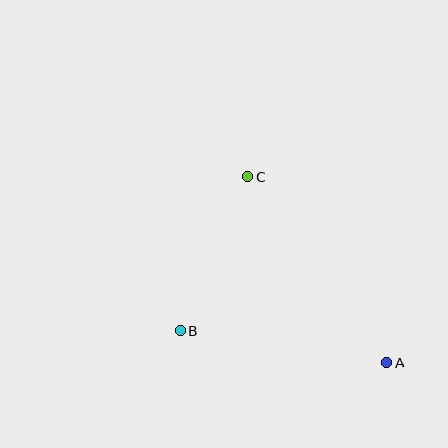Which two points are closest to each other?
Points B and C are closest to each other.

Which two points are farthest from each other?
Points A and C are farthest from each other.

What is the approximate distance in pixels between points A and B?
The distance between A and B is approximately 209 pixels.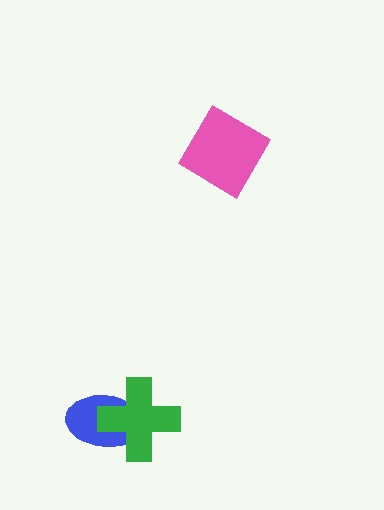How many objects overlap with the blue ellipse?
1 object overlaps with the blue ellipse.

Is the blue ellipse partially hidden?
Yes, it is partially covered by another shape.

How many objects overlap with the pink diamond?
0 objects overlap with the pink diamond.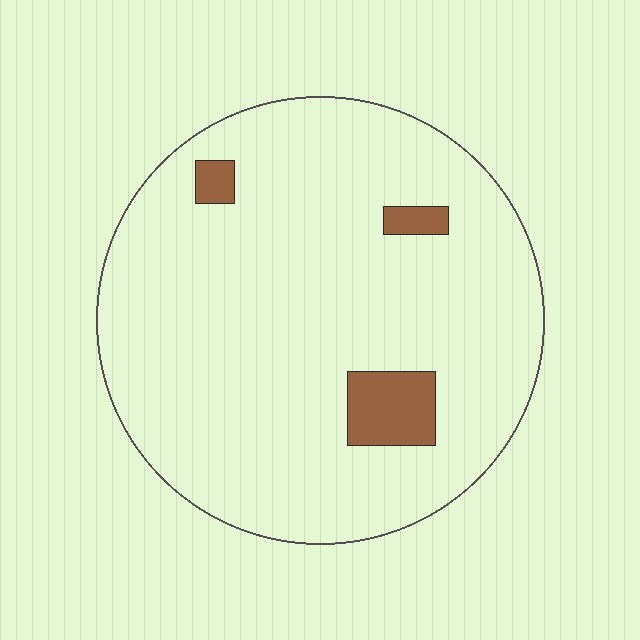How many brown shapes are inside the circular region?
3.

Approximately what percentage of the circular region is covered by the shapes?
Approximately 5%.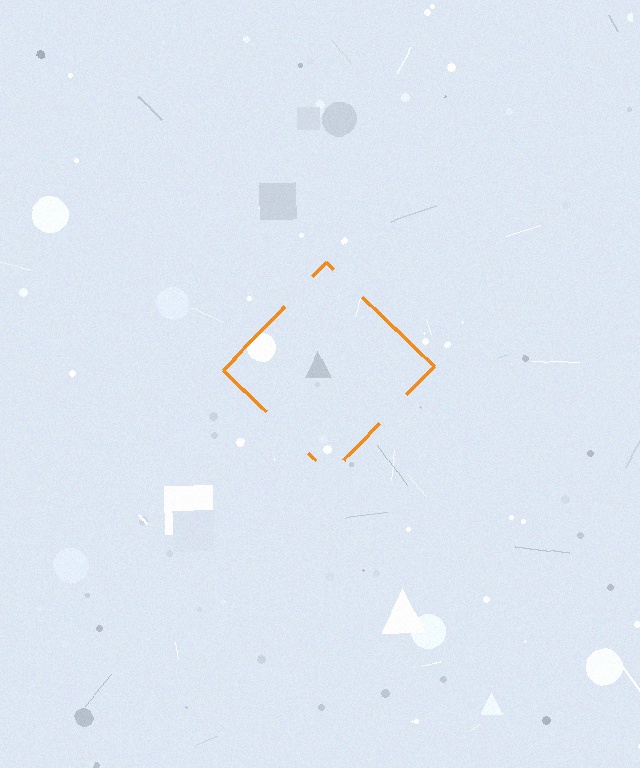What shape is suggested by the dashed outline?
The dashed outline suggests a diamond.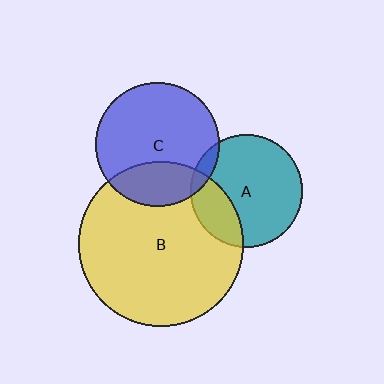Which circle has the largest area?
Circle B (yellow).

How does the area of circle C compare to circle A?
Approximately 1.2 times.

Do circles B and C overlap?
Yes.